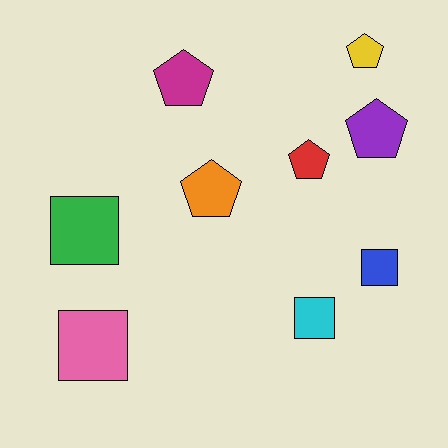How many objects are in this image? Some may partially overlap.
There are 9 objects.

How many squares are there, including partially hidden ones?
There are 4 squares.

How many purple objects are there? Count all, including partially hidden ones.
There is 1 purple object.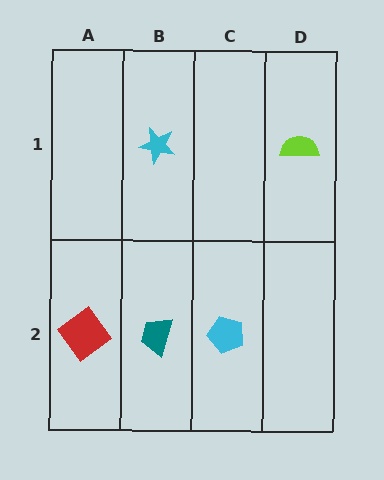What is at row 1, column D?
A lime semicircle.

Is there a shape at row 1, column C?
No, that cell is empty.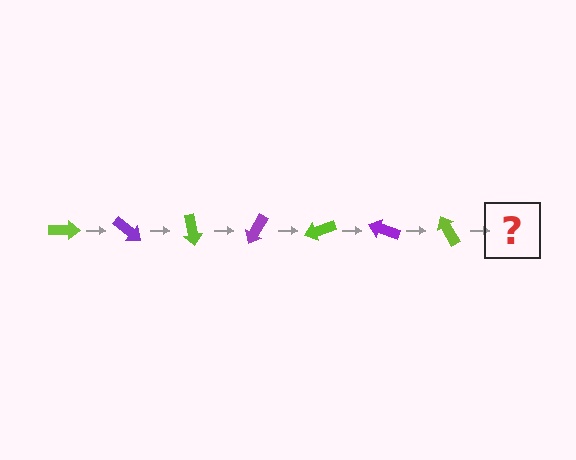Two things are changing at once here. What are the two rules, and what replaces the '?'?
The two rules are that it rotates 40 degrees each step and the color cycles through lime and purple. The '?' should be a purple arrow, rotated 280 degrees from the start.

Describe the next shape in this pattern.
It should be a purple arrow, rotated 280 degrees from the start.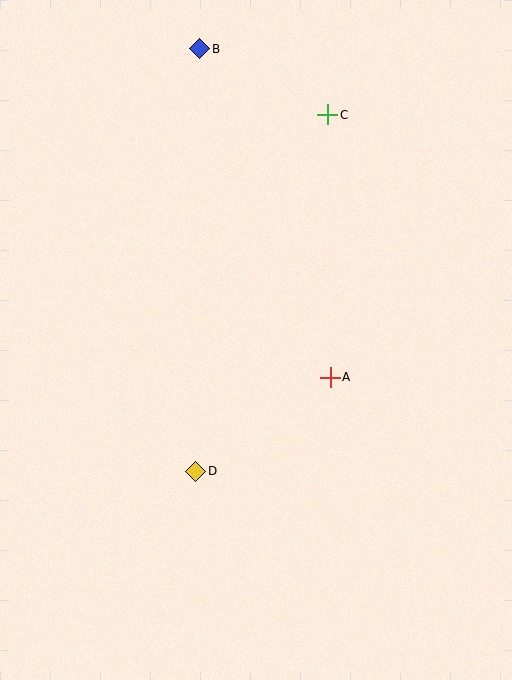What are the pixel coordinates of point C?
Point C is at (328, 115).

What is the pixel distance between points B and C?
The distance between B and C is 144 pixels.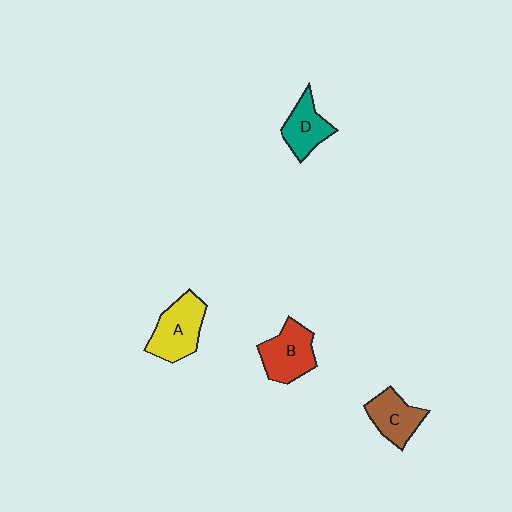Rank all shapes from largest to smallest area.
From largest to smallest: A (yellow), B (red), C (brown), D (teal).